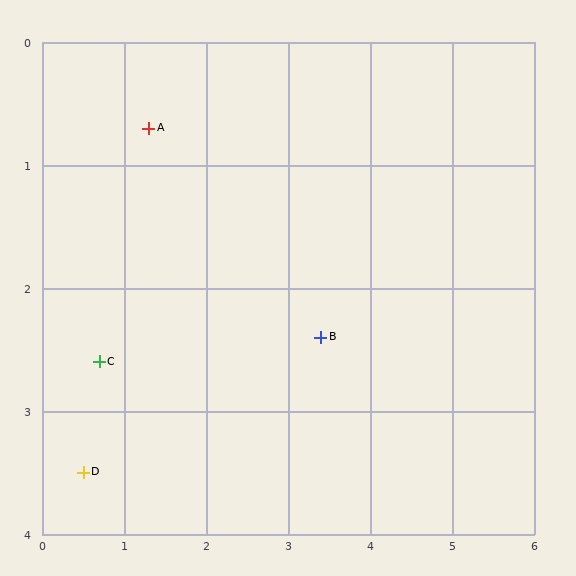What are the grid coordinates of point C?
Point C is at approximately (0.7, 2.6).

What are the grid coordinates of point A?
Point A is at approximately (1.3, 0.7).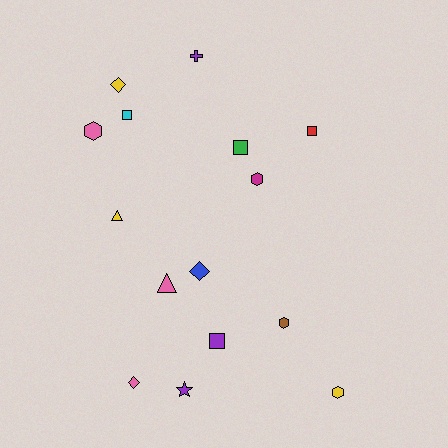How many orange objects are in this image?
There are no orange objects.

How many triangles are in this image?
There are 2 triangles.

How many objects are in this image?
There are 15 objects.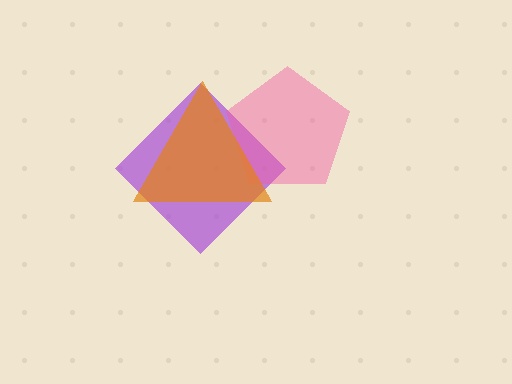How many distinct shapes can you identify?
There are 3 distinct shapes: a purple diamond, a pink pentagon, an orange triangle.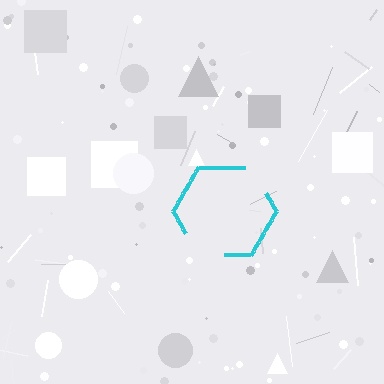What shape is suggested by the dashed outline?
The dashed outline suggests a hexagon.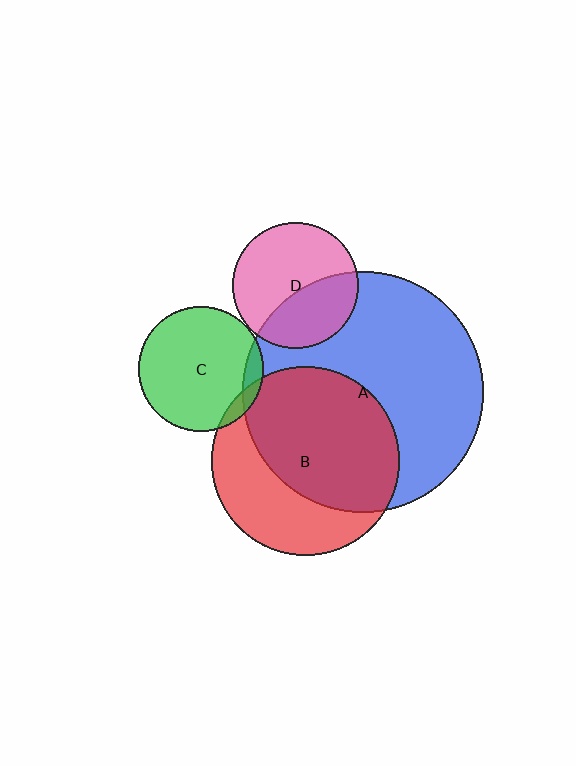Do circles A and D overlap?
Yes.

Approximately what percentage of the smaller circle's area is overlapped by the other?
Approximately 40%.